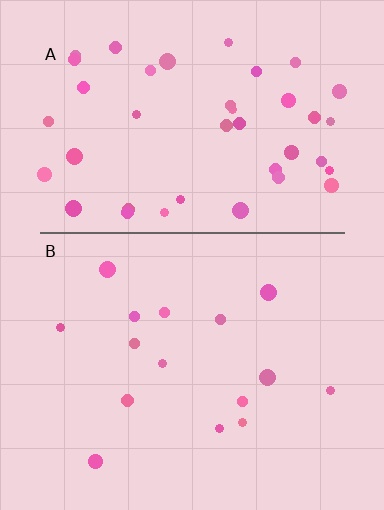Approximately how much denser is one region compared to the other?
Approximately 2.8× — region A over region B.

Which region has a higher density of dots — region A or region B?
A (the top).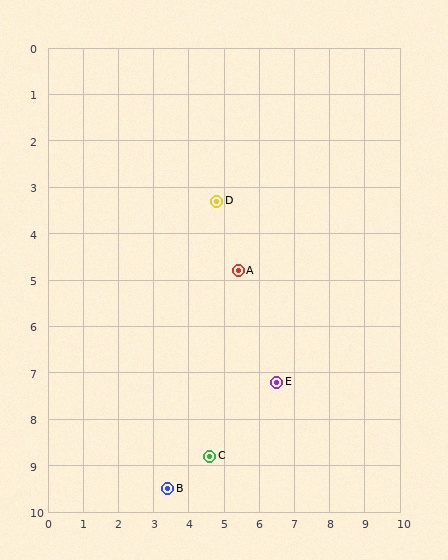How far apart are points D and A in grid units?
Points D and A are about 1.6 grid units apart.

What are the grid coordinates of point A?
Point A is at approximately (5.4, 4.8).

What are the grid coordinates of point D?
Point D is at approximately (4.8, 3.3).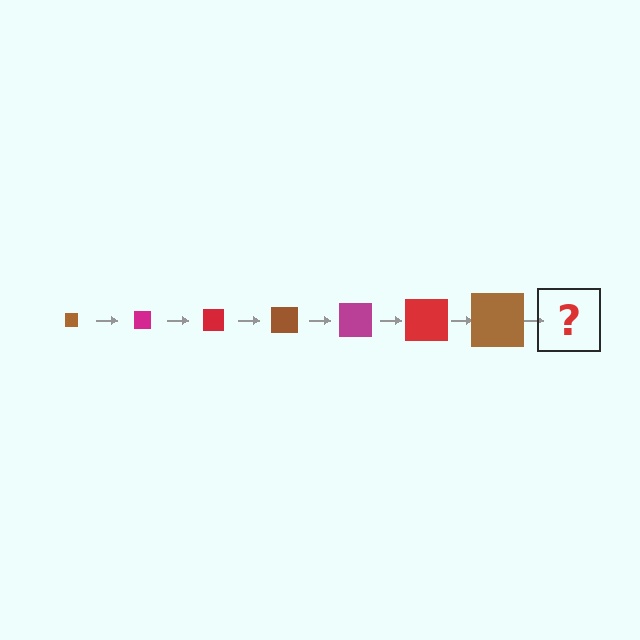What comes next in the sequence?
The next element should be a magenta square, larger than the previous one.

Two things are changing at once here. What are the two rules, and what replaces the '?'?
The two rules are that the square grows larger each step and the color cycles through brown, magenta, and red. The '?' should be a magenta square, larger than the previous one.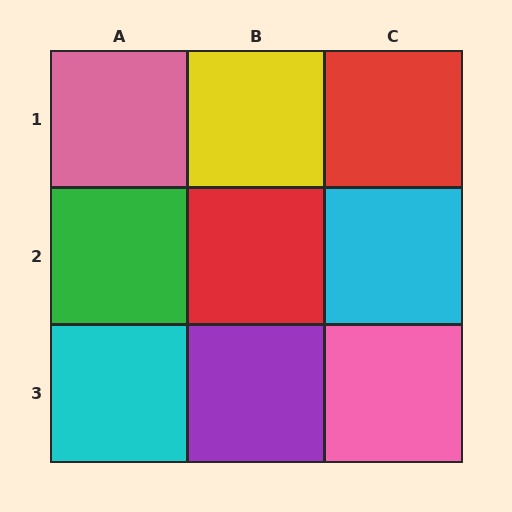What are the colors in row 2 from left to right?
Green, red, cyan.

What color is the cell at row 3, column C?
Pink.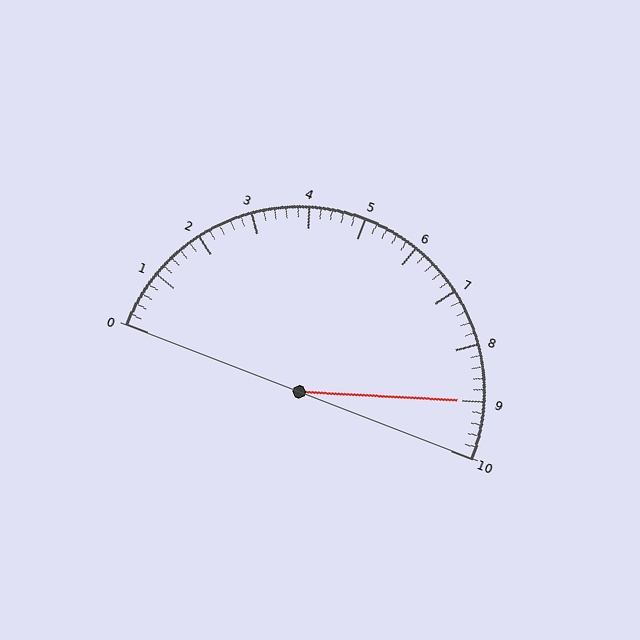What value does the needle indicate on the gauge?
The needle indicates approximately 9.0.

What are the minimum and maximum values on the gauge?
The gauge ranges from 0 to 10.